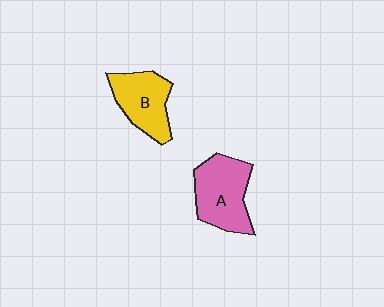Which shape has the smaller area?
Shape B (yellow).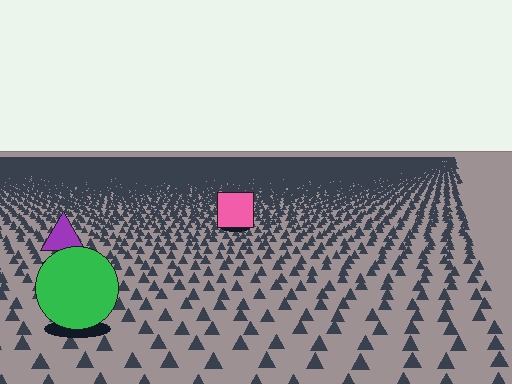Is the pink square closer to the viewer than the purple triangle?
No. The purple triangle is closer — you can tell from the texture gradient: the ground texture is coarser near it.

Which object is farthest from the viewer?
The pink square is farthest from the viewer. It appears smaller and the ground texture around it is denser.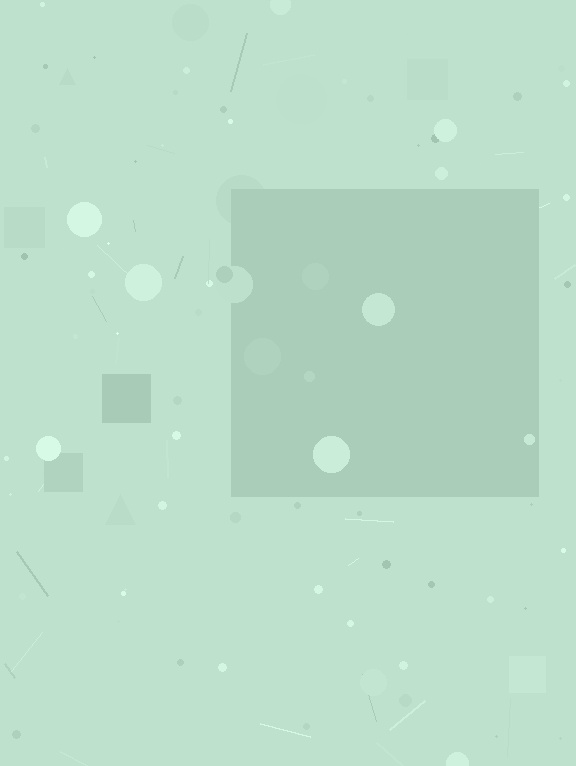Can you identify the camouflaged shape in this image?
The camouflaged shape is a square.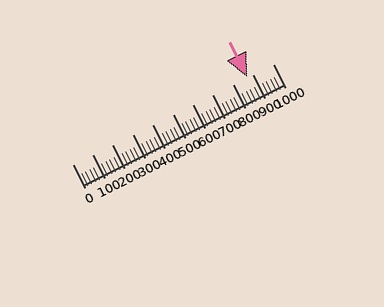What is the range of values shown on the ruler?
The ruler shows values from 0 to 1000.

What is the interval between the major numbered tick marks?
The major tick marks are spaced 100 units apart.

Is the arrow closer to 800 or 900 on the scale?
The arrow is closer to 900.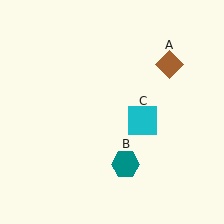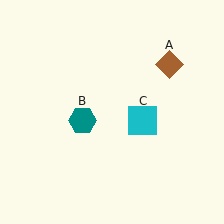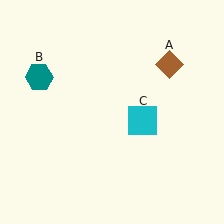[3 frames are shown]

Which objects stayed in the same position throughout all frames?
Brown diamond (object A) and cyan square (object C) remained stationary.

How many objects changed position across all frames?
1 object changed position: teal hexagon (object B).